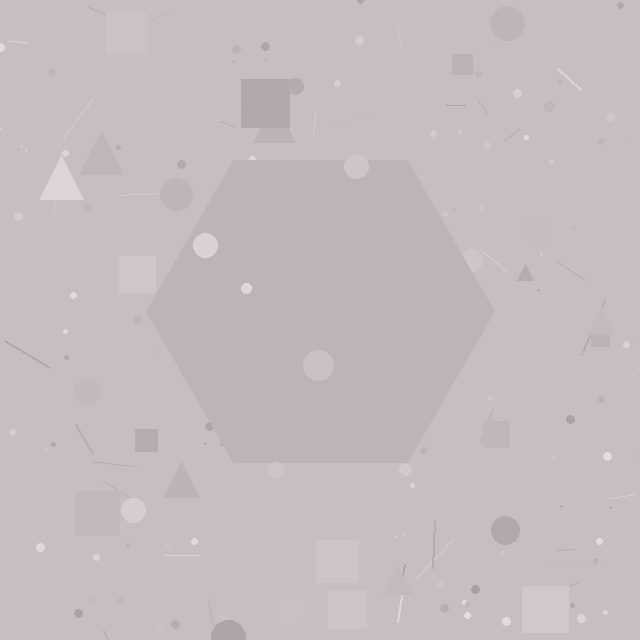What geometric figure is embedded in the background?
A hexagon is embedded in the background.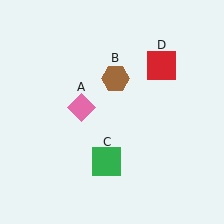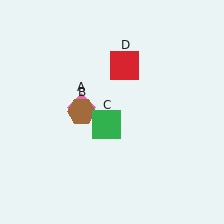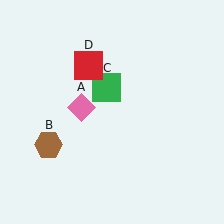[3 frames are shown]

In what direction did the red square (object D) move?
The red square (object D) moved left.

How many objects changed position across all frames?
3 objects changed position: brown hexagon (object B), green square (object C), red square (object D).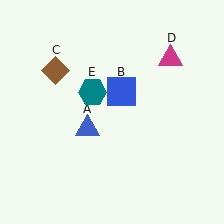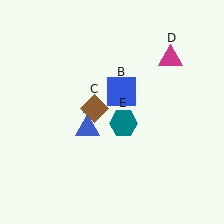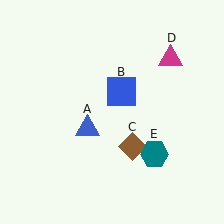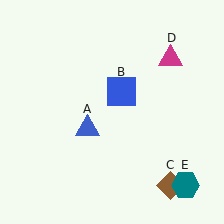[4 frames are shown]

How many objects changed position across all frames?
2 objects changed position: brown diamond (object C), teal hexagon (object E).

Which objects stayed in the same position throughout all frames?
Blue triangle (object A) and blue square (object B) and magenta triangle (object D) remained stationary.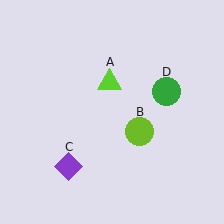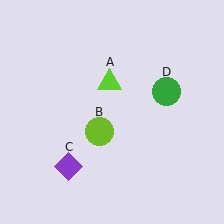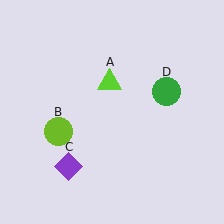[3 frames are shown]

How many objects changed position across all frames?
1 object changed position: lime circle (object B).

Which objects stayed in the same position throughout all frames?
Lime triangle (object A) and purple diamond (object C) and green circle (object D) remained stationary.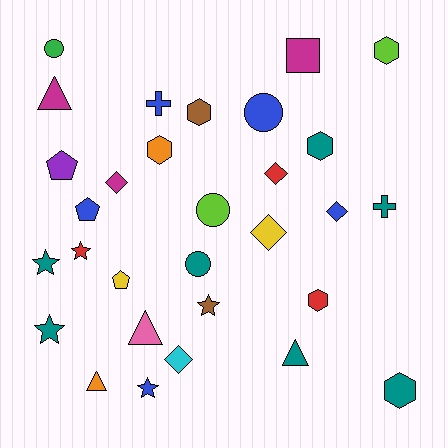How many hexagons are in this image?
There are 6 hexagons.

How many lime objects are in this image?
There are 2 lime objects.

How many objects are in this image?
There are 30 objects.